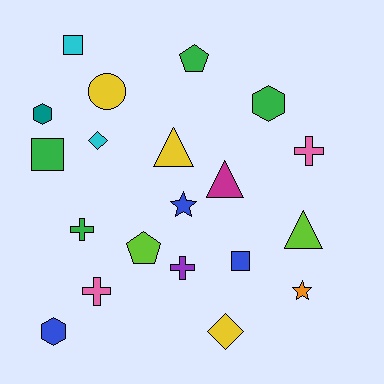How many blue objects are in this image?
There are 3 blue objects.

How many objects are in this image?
There are 20 objects.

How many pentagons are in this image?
There are 2 pentagons.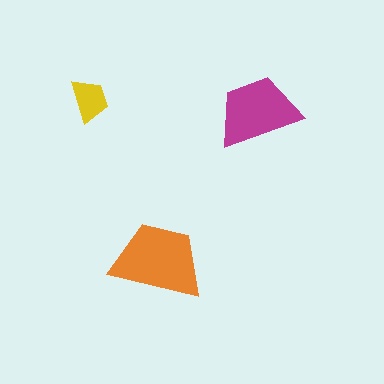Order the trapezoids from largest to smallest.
the orange one, the magenta one, the yellow one.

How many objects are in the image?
There are 3 objects in the image.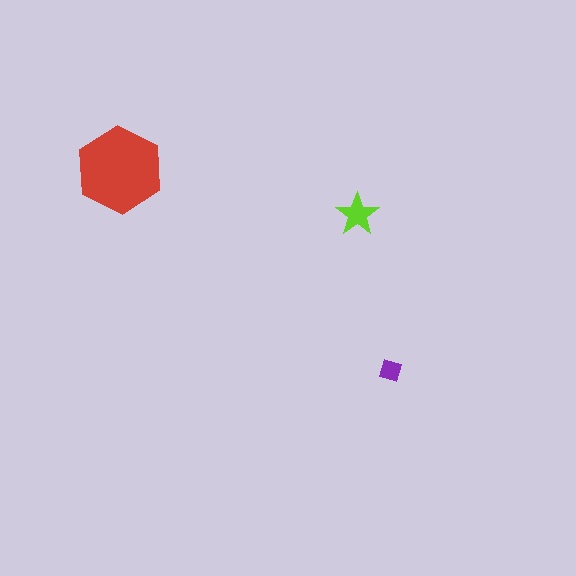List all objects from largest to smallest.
The red hexagon, the lime star, the purple diamond.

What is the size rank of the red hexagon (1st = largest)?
1st.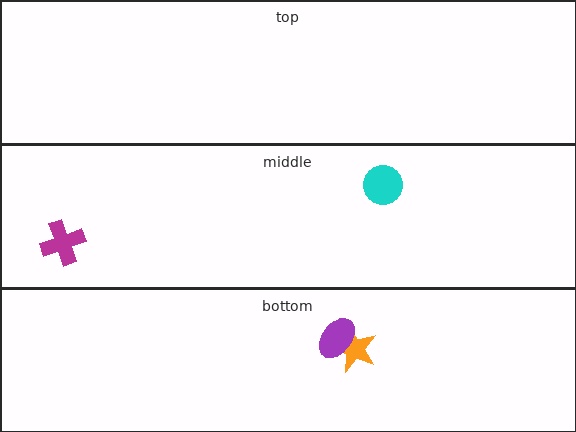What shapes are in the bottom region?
The orange star, the purple ellipse.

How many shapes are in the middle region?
2.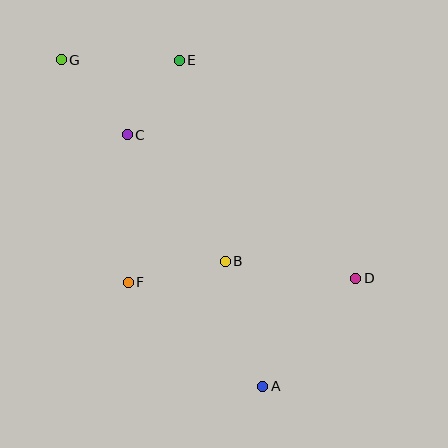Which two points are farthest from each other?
Points A and G are farthest from each other.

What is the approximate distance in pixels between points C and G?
The distance between C and G is approximately 100 pixels.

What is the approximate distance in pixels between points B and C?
The distance between B and C is approximately 160 pixels.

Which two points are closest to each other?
Points C and E are closest to each other.